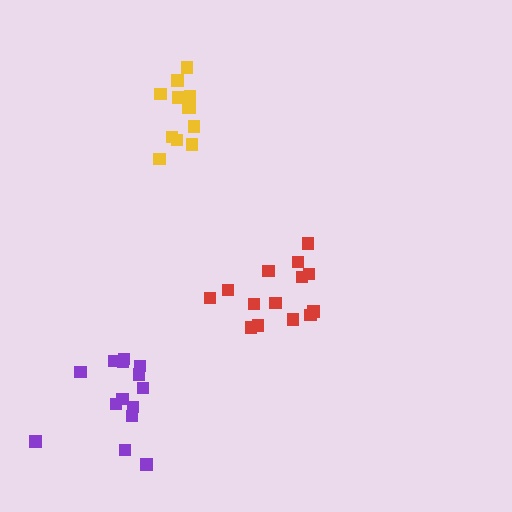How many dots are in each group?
Group 1: 12 dots, Group 2: 14 dots, Group 3: 14 dots (40 total).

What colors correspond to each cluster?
The clusters are colored: yellow, purple, red.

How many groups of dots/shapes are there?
There are 3 groups.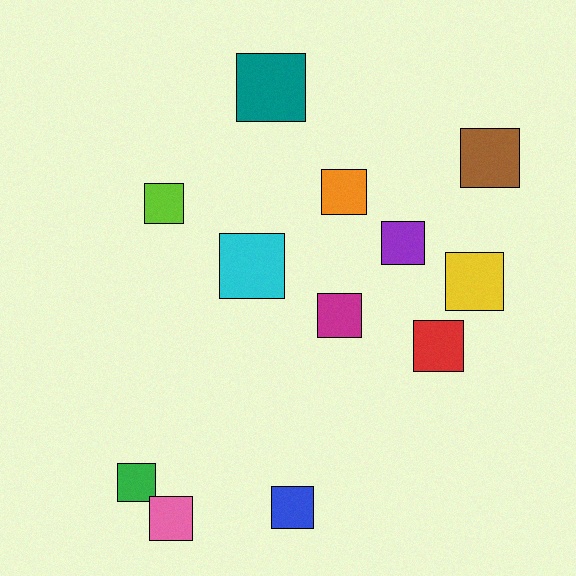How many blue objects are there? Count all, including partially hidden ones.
There is 1 blue object.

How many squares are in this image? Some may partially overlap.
There are 12 squares.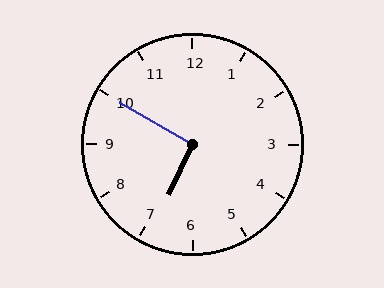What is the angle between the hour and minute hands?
Approximately 95 degrees.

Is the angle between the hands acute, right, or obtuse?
It is right.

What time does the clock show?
6:50.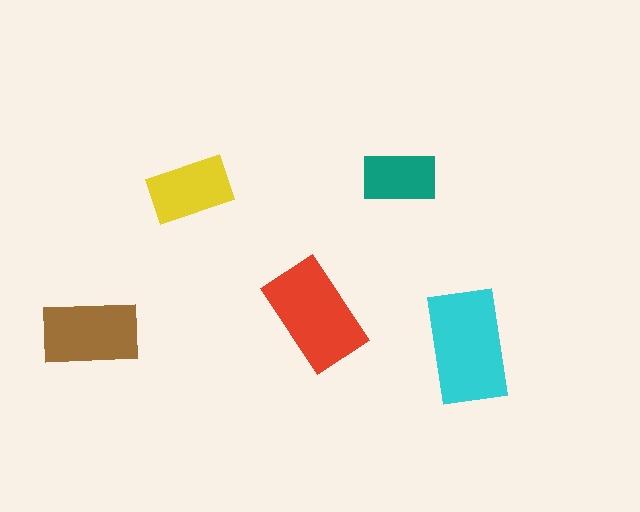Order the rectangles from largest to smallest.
the cyan one, the red one, the brown one, the yellow one, the teal one.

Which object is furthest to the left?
The brown rectangle is leftmost.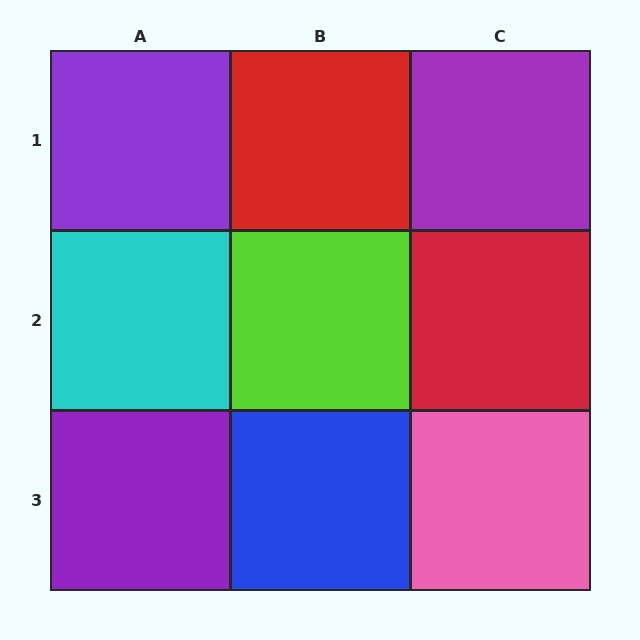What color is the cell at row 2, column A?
Cyan.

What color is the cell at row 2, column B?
Lime.